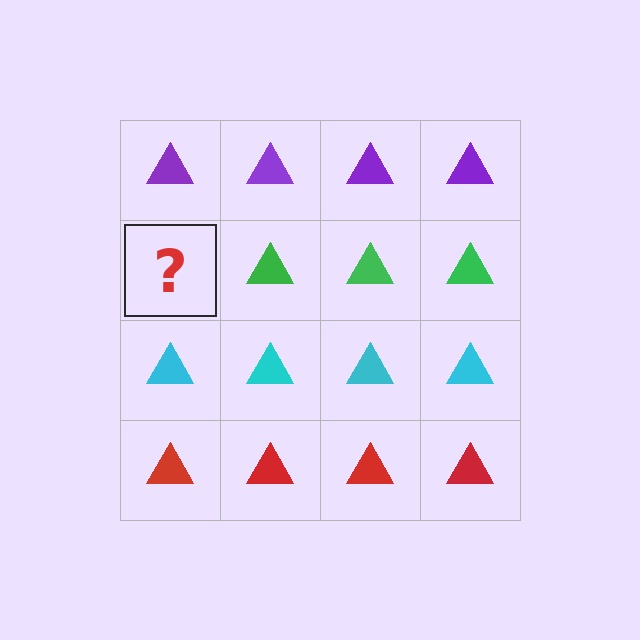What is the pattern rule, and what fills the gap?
The rule is that each row has a consistent color. The gap should be filled with a green triangle.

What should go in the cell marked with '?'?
The missing cell should contain a green triangle.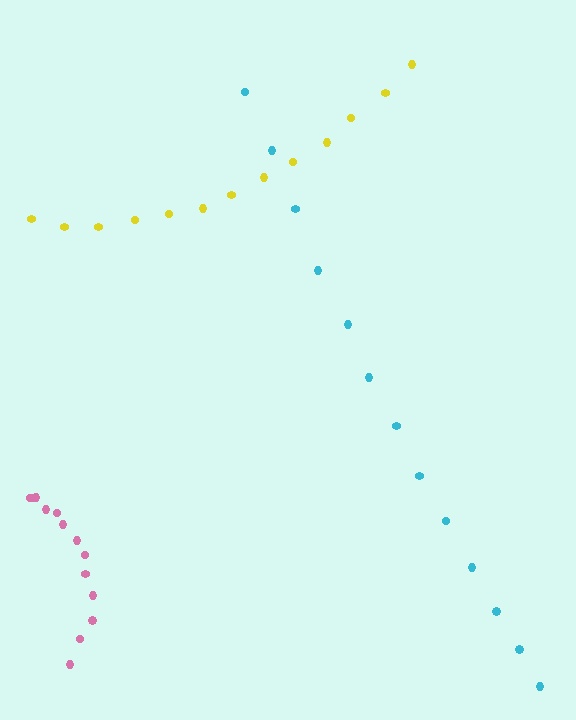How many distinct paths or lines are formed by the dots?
There are 3 distinct paths.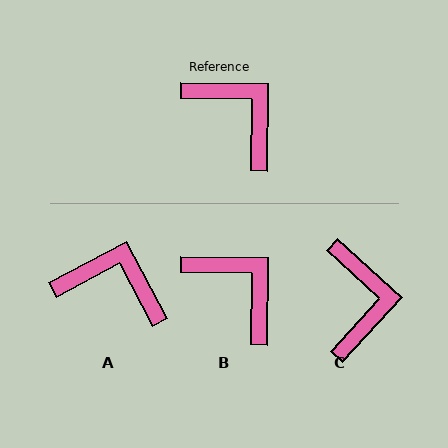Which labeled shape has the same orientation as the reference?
B.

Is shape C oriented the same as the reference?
No, it is off by about 42 degrees.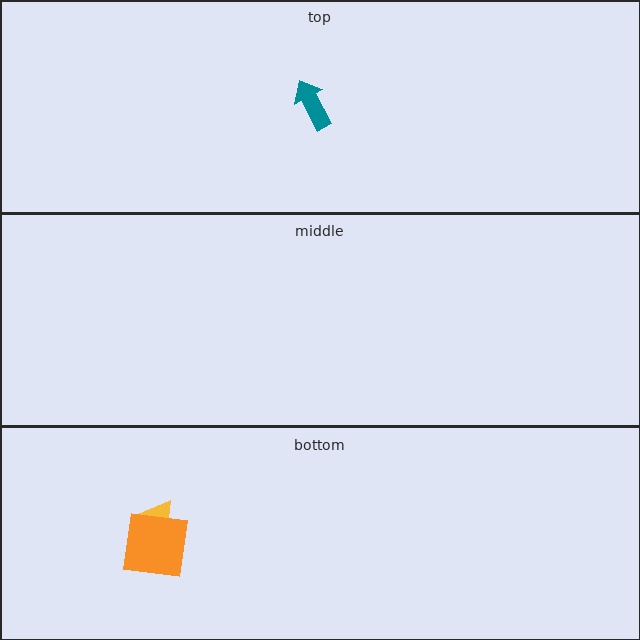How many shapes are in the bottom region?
2.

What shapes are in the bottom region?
The yellow triangle, the orange square.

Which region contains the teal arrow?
The top region.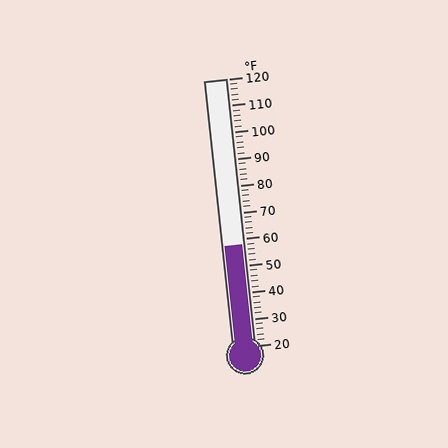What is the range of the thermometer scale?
The thermometer scale ranges from 20°F to 120°F.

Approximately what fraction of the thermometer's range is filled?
The thermometer is filled to approximately 40% of its range.